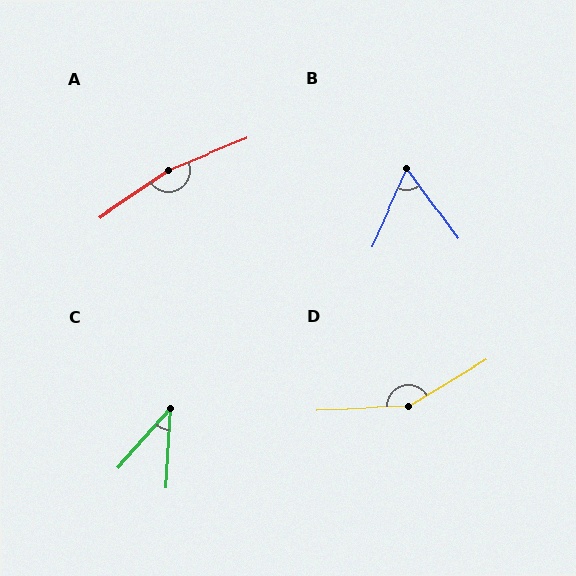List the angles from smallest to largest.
C (38°), B (61°), D (152°), A (167°).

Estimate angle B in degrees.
Approximately 61 degrees.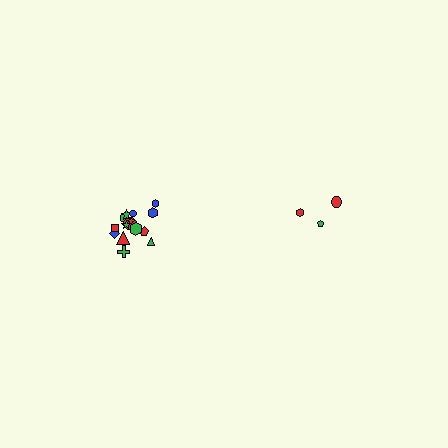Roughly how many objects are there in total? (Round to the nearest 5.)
Roughly 20 objects in total.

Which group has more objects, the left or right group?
The left group.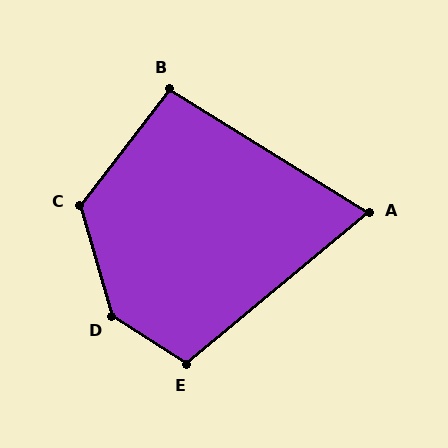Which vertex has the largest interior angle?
D, at approximately 139 degrees.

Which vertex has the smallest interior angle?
A, at approximately 72 degrees.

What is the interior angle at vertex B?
Approximately 96 degrees (obtuse).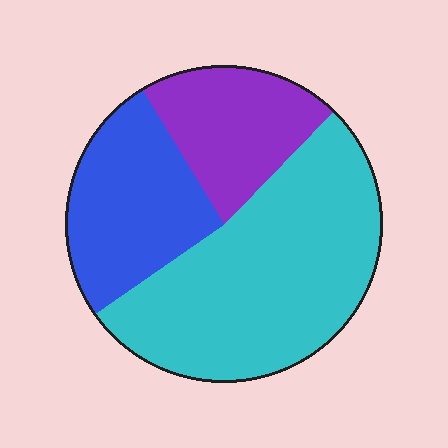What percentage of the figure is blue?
Blue covers around 25% of the figure.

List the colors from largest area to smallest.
From largest to smallest: cyan, blue, purple.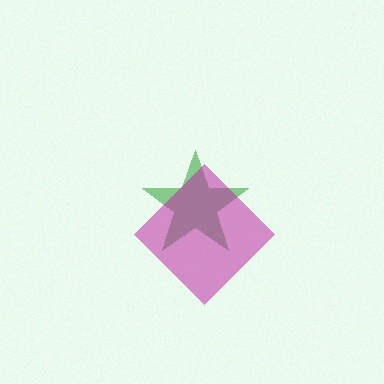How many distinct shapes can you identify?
There are 2 distinct shapes: a green star, a magenta diamond.